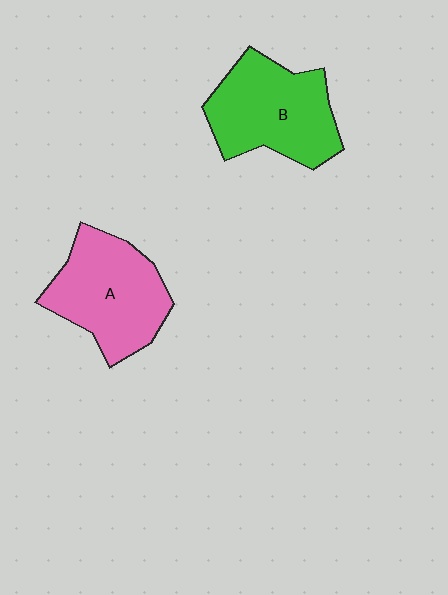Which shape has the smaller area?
Shape A (pink).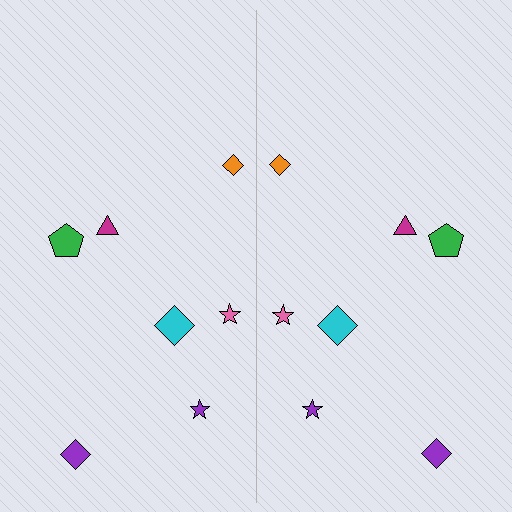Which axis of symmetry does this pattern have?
The pattern has a vertical axis of symmetry running through the center of the image.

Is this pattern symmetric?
Yes, this pattern has bilateral (reflection) symmetry.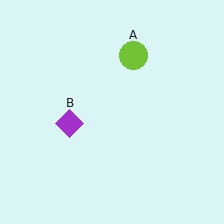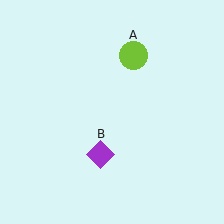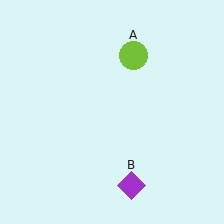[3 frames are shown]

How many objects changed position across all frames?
1 object changed position: purple diamond (object B).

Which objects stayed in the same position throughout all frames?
Lime circle (object A) remained stationary.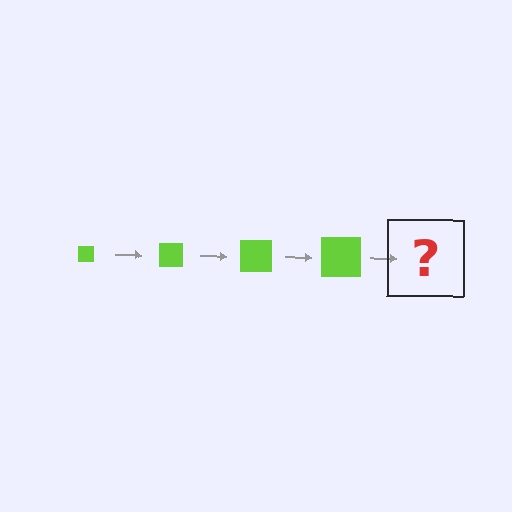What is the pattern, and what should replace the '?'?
The pattern is that the square gets progressively larger each step. The '?' should be a lime square, larger than the previous one.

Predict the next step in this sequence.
The next step is a lime square, larger than the previous one.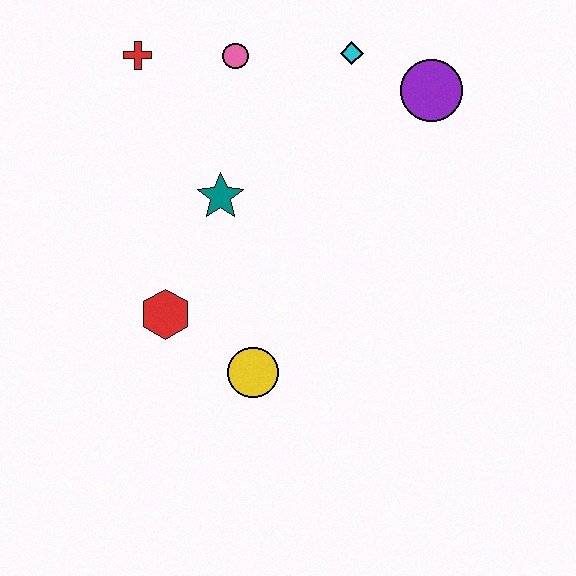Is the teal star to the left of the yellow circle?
Yes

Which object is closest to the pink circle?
The red cross is closest to the pink circle.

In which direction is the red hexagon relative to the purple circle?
The red hexagon is to the left of the purple circle.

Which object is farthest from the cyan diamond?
The yellow circle is farthest from the cyan diamond.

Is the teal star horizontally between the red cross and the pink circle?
Yes